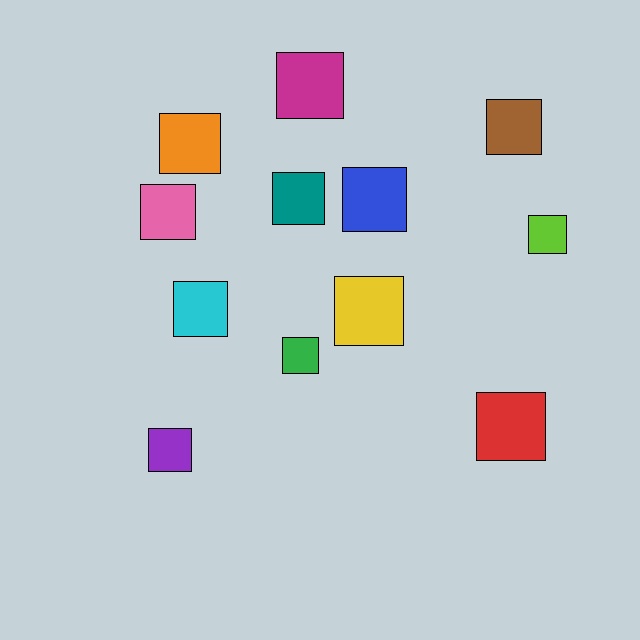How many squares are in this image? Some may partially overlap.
There are 12 squares.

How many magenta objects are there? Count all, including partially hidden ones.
There is 1 magenta object.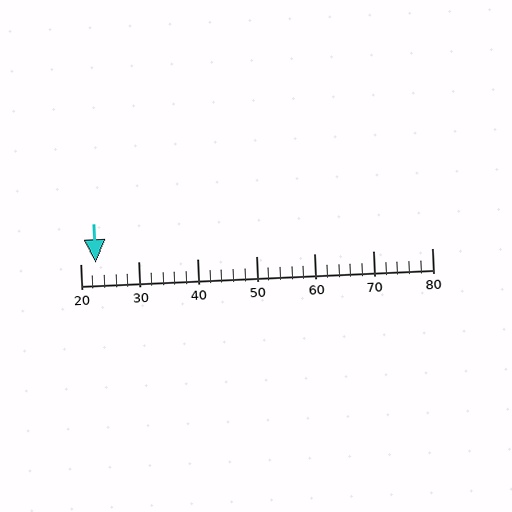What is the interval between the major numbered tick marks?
The major tick marks are spaced 10 units apart.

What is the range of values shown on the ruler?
The ruler shows values from 20 to 80.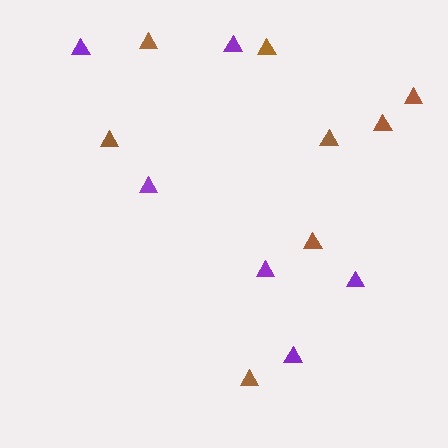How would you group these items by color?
There are 2 groups: one group of brown triangles (8) and one group of purple triangles (6).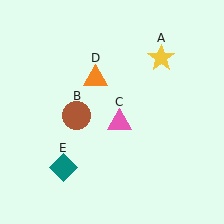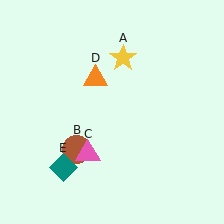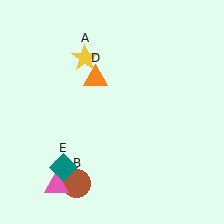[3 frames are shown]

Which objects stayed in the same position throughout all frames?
Orange triangle (object D) and teal diamond (object E) remained stationary.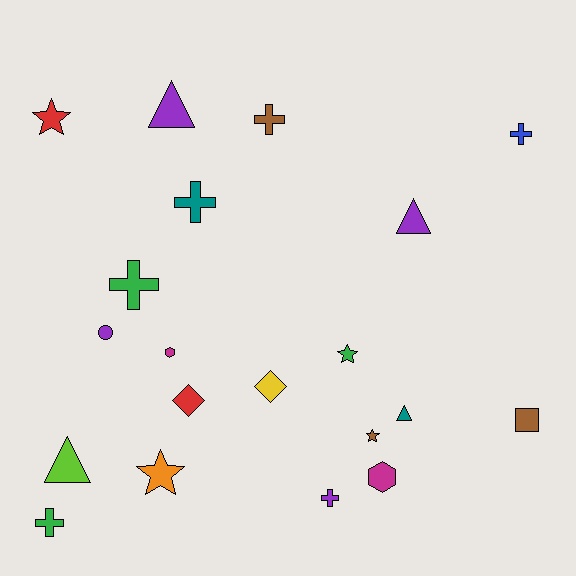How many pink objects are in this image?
There are no pink objects.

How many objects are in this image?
There are 20 objects.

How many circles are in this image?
There is 1 circle.